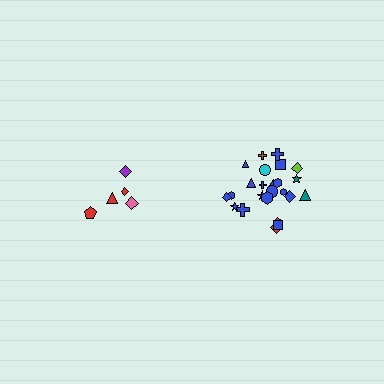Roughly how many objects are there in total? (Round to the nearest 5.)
Roughly 30 objects in total.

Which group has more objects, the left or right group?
The right group.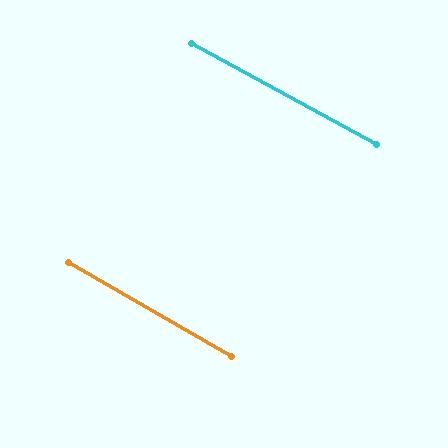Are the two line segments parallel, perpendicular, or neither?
Parallel — their directions differ by only 1.7°.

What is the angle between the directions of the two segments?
Approximately 2 degrees.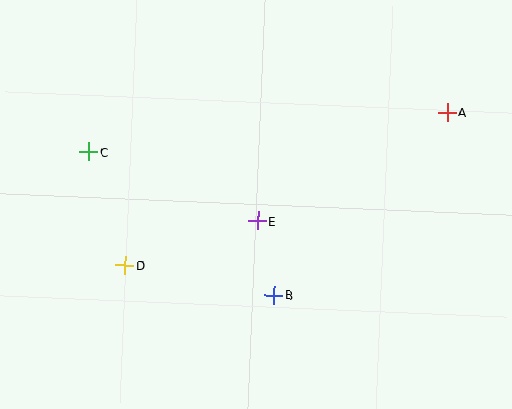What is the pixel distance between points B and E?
The distance between B and E is 76 pixels.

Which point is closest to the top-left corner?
Point C is closest to the top-left corner.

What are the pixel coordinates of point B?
Point B is at (274, 295).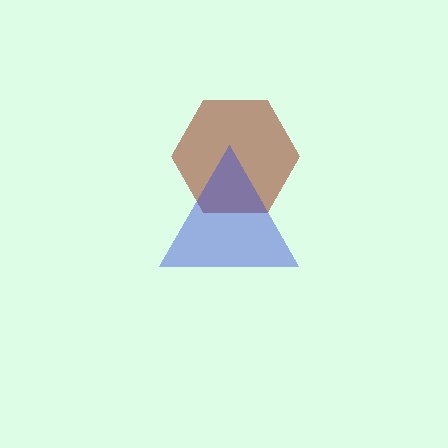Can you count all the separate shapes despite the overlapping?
Yes, there are 2 separate shapes.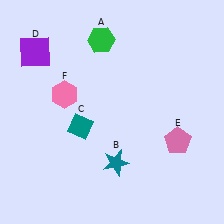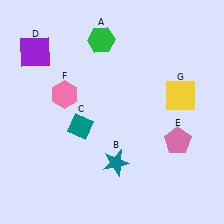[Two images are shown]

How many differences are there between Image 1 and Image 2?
There is 1 difference between the two images.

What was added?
A yellow square (G) was added in Image 2.